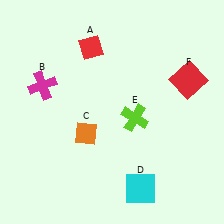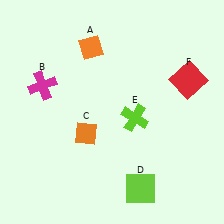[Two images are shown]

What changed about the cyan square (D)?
In Image 1, D is cyan. In Image 2, it changed to lime.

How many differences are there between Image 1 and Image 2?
There are 2 differences between the two images.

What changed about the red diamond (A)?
In Image 1, A is red. In Image 2, it changed to orange.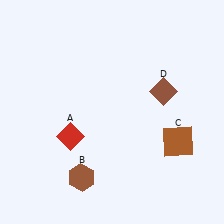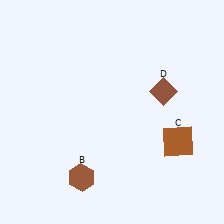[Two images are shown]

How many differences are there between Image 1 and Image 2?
There is 1 difference between the two images.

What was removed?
The red diamond (A) was removed in Image 2.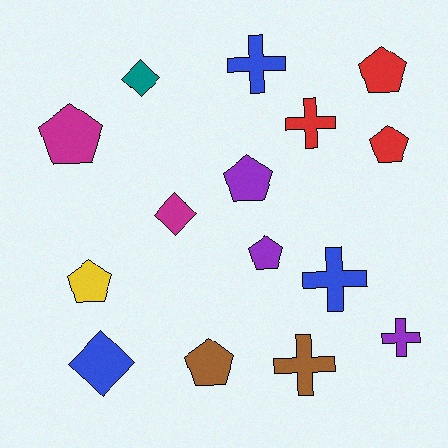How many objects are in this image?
There are 15 objects.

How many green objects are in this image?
There are no green objects.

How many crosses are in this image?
There are 5 crosses.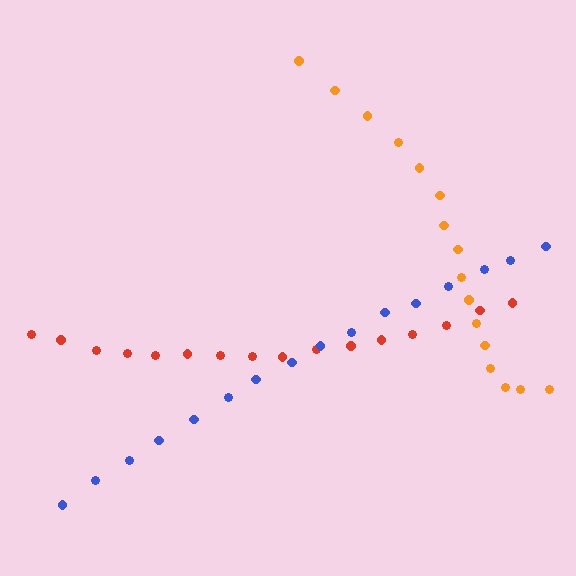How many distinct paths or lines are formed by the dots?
There are 3 distinct paths.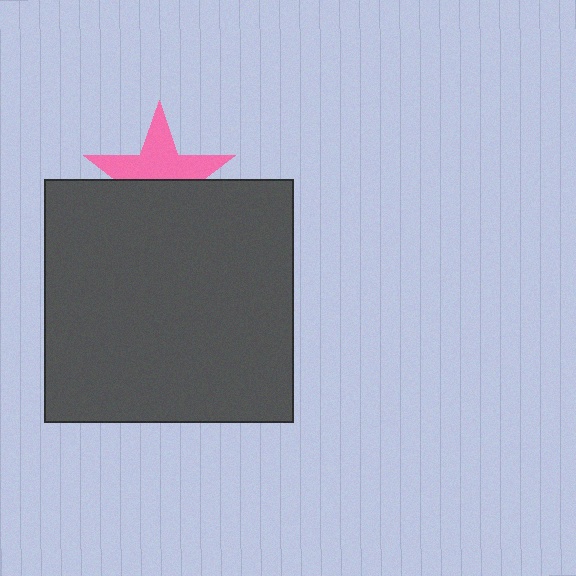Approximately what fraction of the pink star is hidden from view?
Roughly 47% of the pink star is hidden behind the dark gray rectangle.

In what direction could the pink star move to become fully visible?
The pink star could move up. That would shift it out from behind the dark gray rectangle entirely.